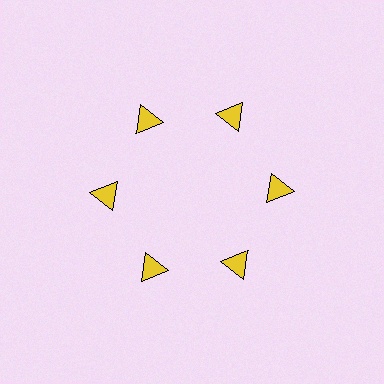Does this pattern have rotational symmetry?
Yes, this pattern has 6-fold rotational symmetry. It looks the same after rotating 60 degrees around the center.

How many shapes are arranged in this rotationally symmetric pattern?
There are 6 shapes, arranged in 6 groups of 1.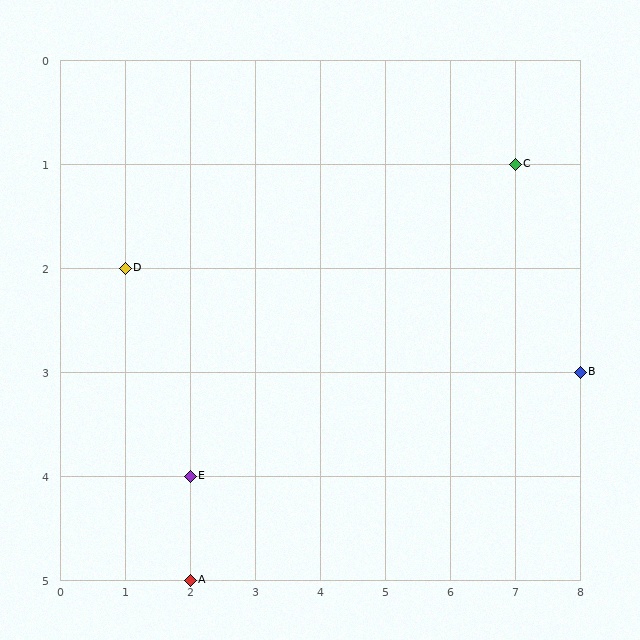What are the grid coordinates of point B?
Point B is at grid coordinates (8, 3).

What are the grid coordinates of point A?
Point A is at grid coordinates (2, 5).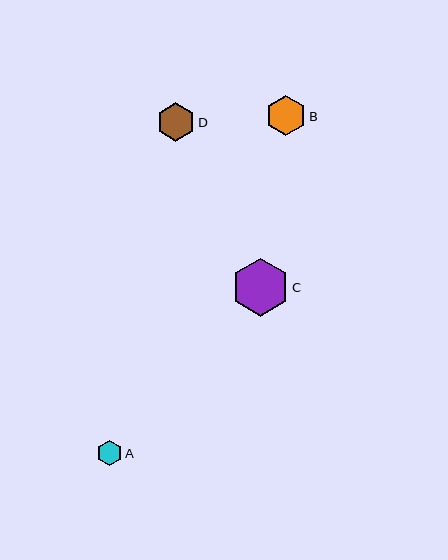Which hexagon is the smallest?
Hexagon A is the smallest with a size of approximately 25 pixels.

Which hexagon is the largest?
Hexagon C is the largest with a size of approximately 58 pixels.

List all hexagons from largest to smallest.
From largest to smallest: C, B, D, A.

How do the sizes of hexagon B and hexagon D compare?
Hexagon B and hexagon D are approximately the same size.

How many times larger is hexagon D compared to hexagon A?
Hexagon D is approximately 1.5 times the size of hexagon A.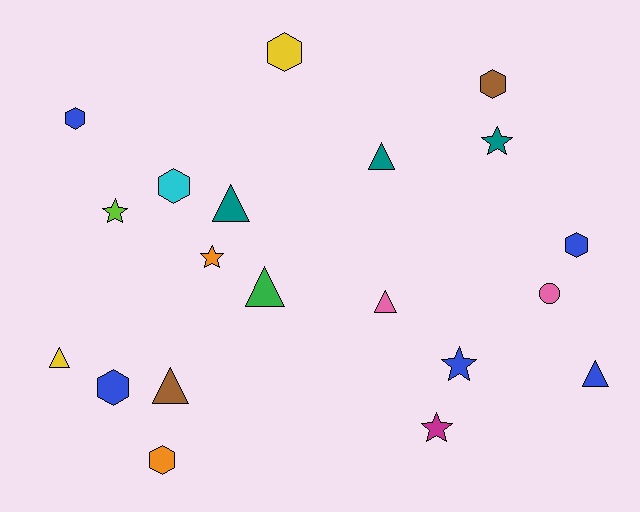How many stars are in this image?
There are 5 stars.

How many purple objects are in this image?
There are no purple objects.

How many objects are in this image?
There are 20 objects.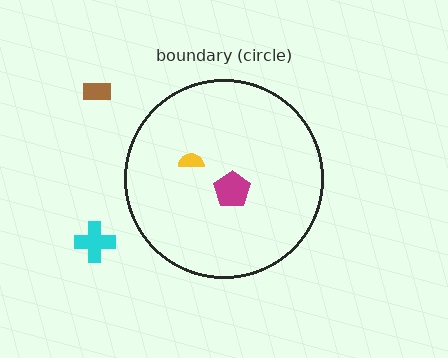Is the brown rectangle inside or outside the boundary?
Outside.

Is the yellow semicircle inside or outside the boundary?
Inside.